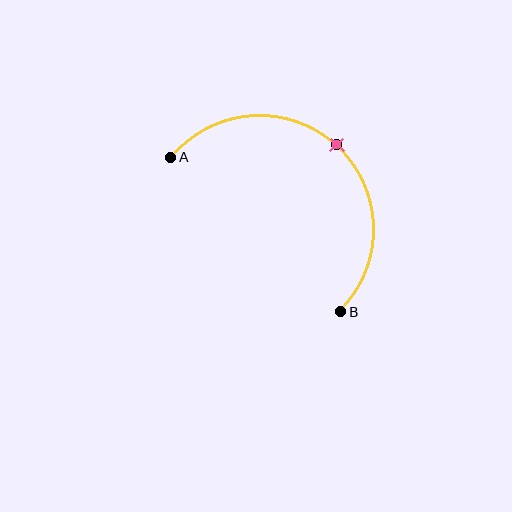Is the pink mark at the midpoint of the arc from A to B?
Yes. The pink mark lies on the arc at equal arc-length from both A and B — it is the arc midpoint.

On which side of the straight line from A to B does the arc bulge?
The arc bulges above and to the right of the straight line connecting A and B.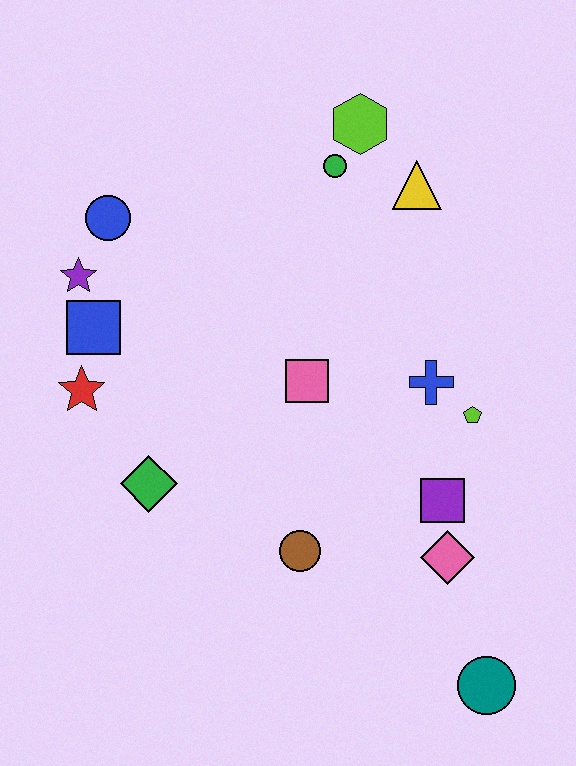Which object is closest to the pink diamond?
The purple square is closest to the pink diamond.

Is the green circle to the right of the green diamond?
Yes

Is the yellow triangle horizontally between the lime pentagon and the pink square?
Yes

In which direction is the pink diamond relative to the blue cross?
The pink diamond is below the blue cross.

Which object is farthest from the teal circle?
The blue circle is farthest from the teal circle.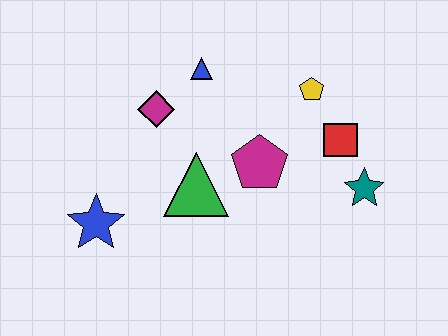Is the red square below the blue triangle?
Yes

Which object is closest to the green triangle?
The magenta pentagon is closest to the green triangle.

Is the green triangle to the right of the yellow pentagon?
No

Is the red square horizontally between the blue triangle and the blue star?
No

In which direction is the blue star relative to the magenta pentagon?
The blue star is to the left of the magenta pentagon.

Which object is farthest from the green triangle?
The teal star is farthest from the green triangle.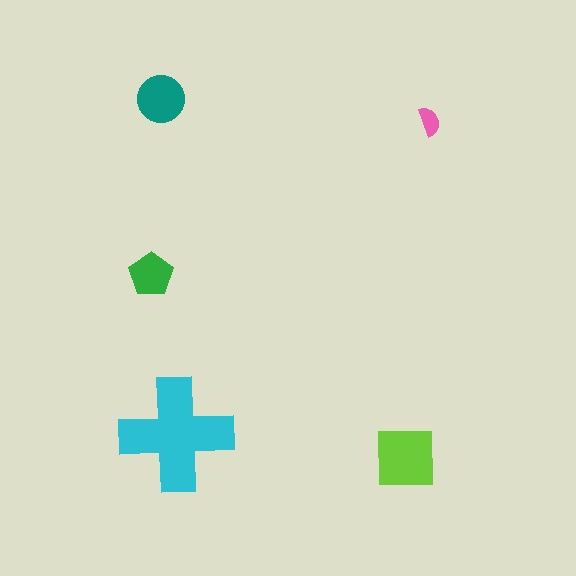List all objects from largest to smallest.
The cyan cross, the lime square, the teal circle, the green pentagon, the pink semicircle.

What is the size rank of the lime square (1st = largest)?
2nd.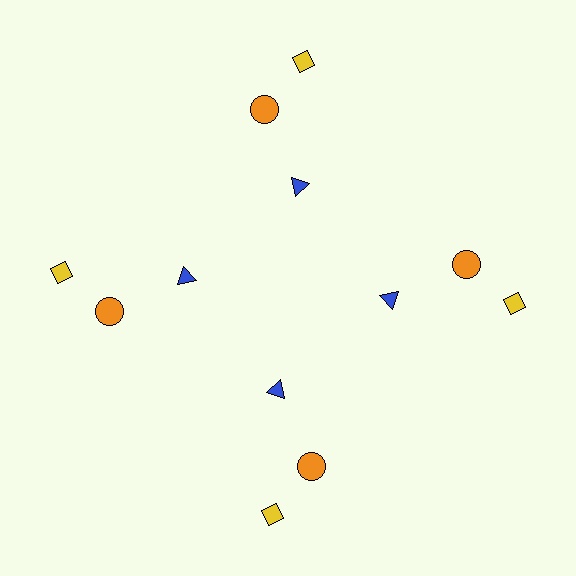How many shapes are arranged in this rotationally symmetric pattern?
There are 12 shapes, arranged in 4 groups of 3.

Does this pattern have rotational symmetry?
Yes, this pattern has 4-fold rotational symmetry. It looks the same after rotating 90 degrees around the center.